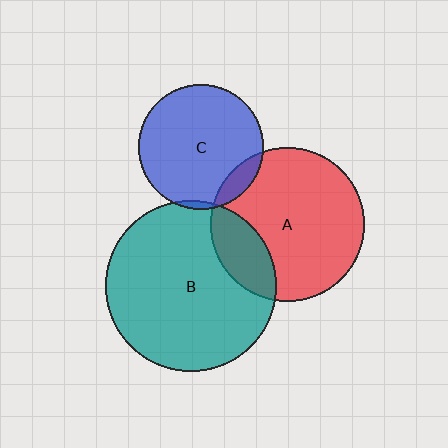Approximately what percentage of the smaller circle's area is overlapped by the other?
Approximately 5%.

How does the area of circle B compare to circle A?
Approximately 1.2 times.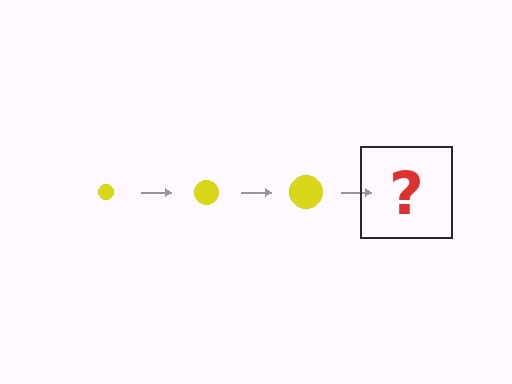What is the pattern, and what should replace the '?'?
The pattern is that the circle gets progressively larger each step. The '?' should be a yellow circle, larger than the previous one.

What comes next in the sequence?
The next element should be a yellow circle, larger than the previous one.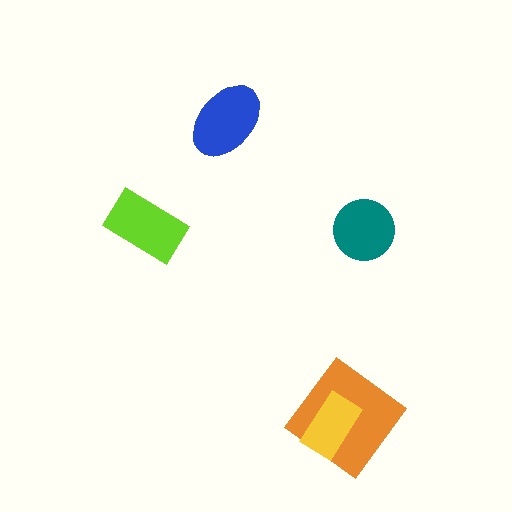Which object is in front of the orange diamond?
The yellow rectangle is in front of the orange diamond.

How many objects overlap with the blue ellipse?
0 objects overlap with the blue ellipse.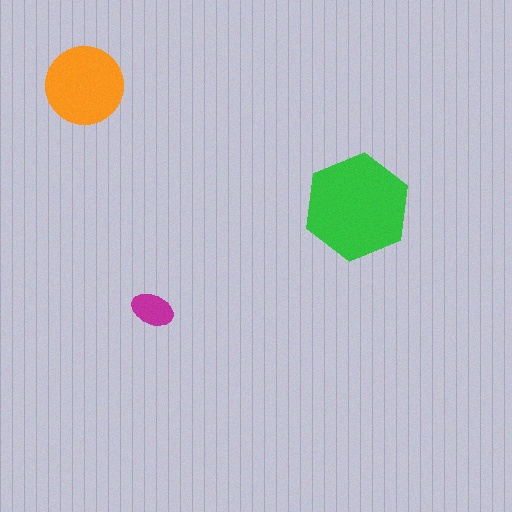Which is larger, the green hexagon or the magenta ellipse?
The green hexagon.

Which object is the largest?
The green hexagon.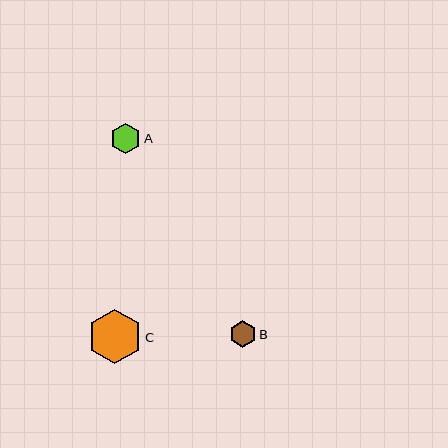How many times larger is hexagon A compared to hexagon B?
Hexagon A is approximately 1.1 times the size of hexagon B.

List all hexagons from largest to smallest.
From largest to smallest: C, A, B.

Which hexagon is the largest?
Hexagon C is the largest with a size of approximately 55 pixels.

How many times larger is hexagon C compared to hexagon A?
Hexagon C is approximately 1.8 times the size of hexagon A.